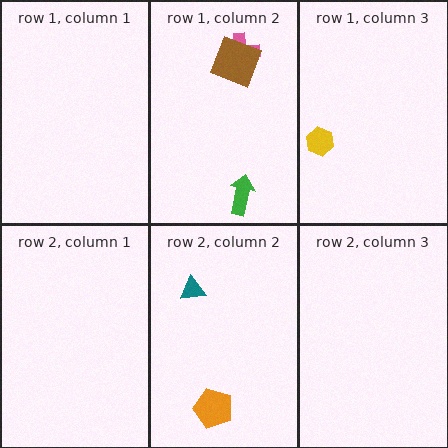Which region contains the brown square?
The row 1, column 2 region.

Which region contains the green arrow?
The row 1, column 2 region.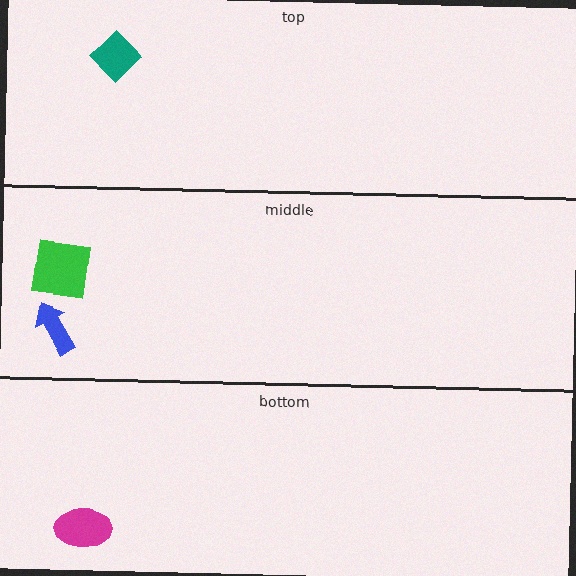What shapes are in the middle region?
The green square, the blue arrow.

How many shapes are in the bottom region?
1.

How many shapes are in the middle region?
2.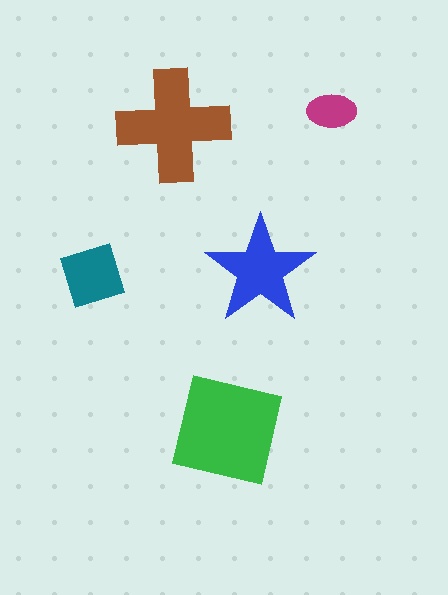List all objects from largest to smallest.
The green square, the brown cross, the blue star, the teal square, the magenta ellipse.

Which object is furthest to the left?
The teal square is leftmost.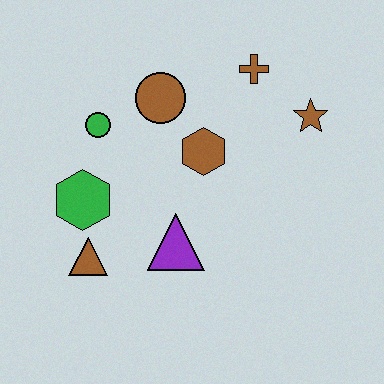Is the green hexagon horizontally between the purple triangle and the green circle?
No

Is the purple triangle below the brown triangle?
No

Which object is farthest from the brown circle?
The brown triangle is farthest from the brown circle.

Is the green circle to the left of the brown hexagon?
Yes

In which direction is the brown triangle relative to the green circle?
The brown triangle is below the green circle.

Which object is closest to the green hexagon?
The brown triangle is closest to the green hexagon.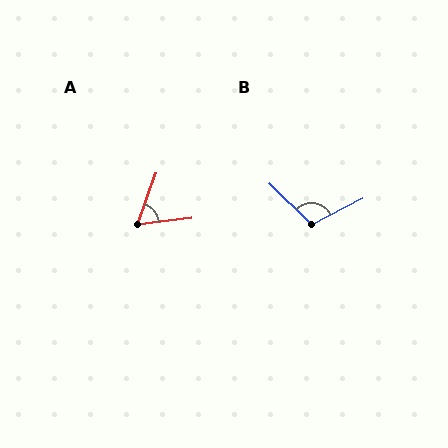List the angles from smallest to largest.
A (63°), B (109°).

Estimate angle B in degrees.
Approximately 109 degrees.